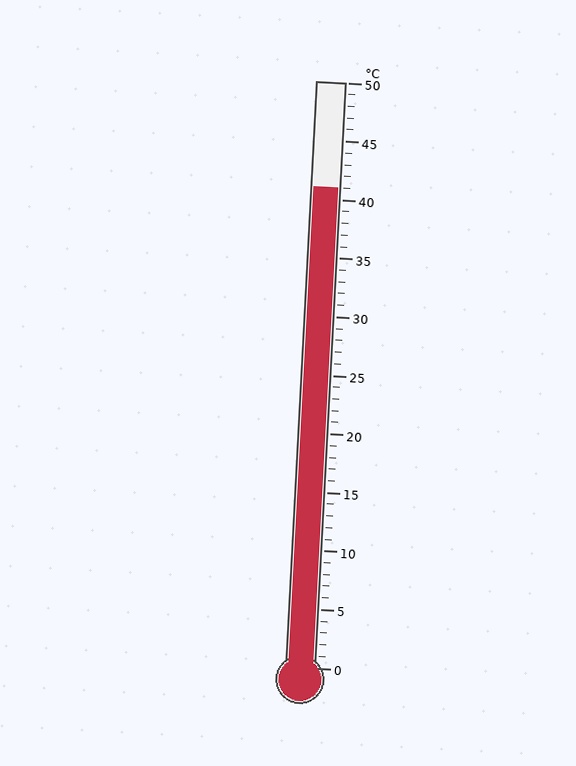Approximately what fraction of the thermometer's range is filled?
The thermometer is filled to approximately 80% of its range.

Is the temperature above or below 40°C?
The temperature is above 40°C.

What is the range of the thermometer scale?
The thermometer scale ranges from 0°C to 50°C.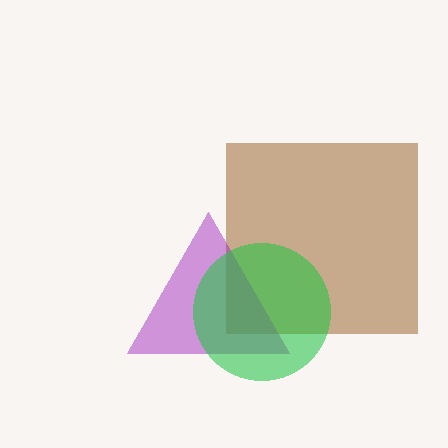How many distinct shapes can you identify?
There are 3 distinct shapes: a brown square, a purple triangle, a green circle.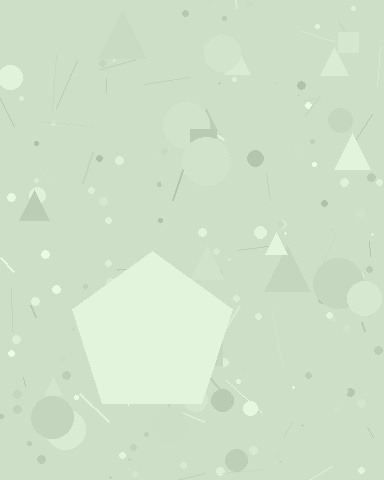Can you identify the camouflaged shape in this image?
The camouflaged shape is a pentagon.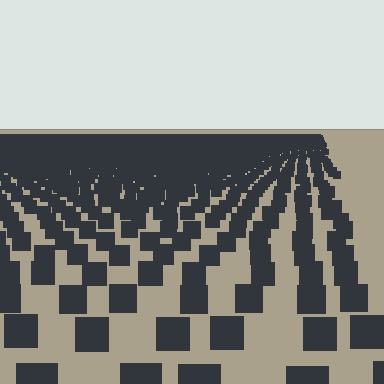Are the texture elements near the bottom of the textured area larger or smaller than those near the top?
Larger. Near the bottom, elements are closer to the viewer and appear at a bigger on-screen size.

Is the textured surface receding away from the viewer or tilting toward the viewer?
The surface is receding away from the viewer. Texture elements get smaller and denser toward the top.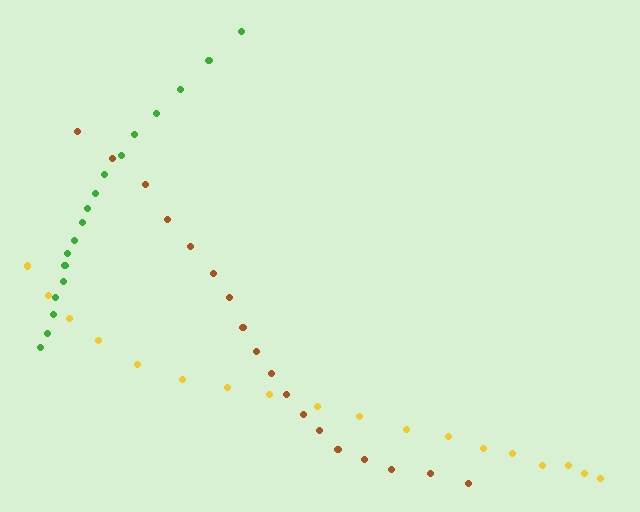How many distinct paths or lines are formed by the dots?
There are 3 distinct paths.